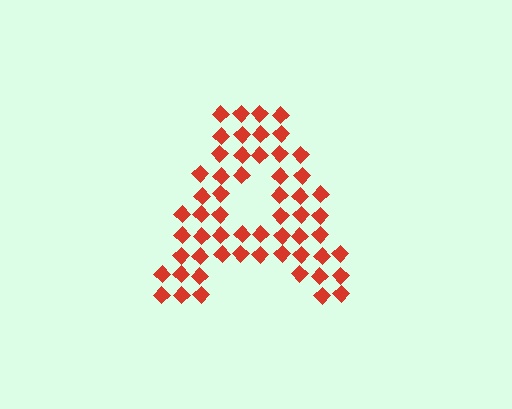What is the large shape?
The large shape is the letter A.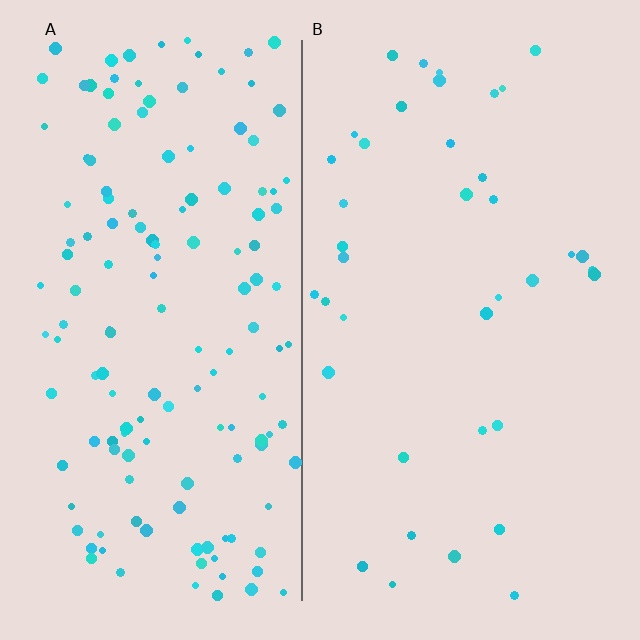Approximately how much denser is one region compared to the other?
Approximately 3.7× — region A over region B.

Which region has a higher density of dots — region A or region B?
A (the left).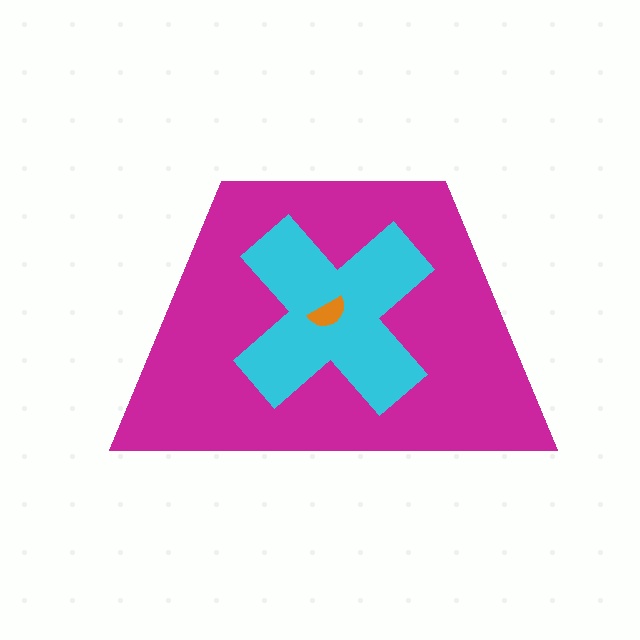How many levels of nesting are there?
3.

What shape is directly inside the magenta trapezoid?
The cyan cross.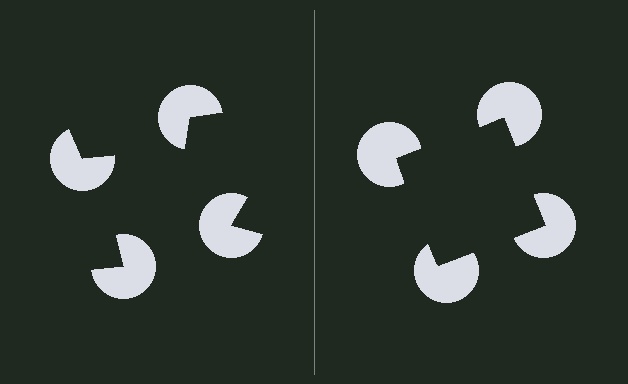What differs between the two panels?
The pac-man discs are positioned identically on both sides; only the wedge orientations differ. On the right they align to a square; on the left they are misaligned.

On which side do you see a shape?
An illusory square appears on the right side. On the left side the wedge cuts are rotated, so no coherent shape forms.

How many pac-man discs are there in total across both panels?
8 — 4 on each side.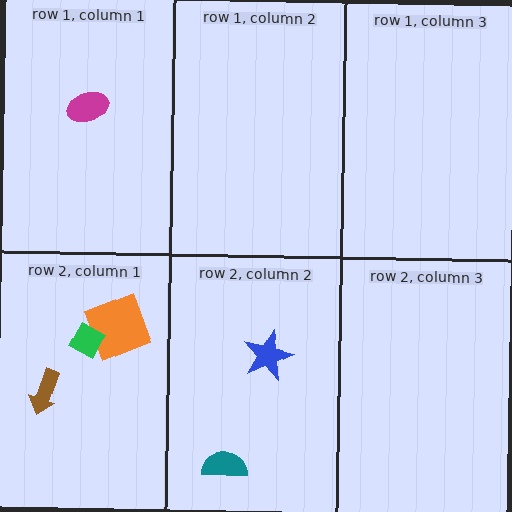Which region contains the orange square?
The row 2, column 1 region.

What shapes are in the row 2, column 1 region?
The orange square, the brown arrow, the green diamond.